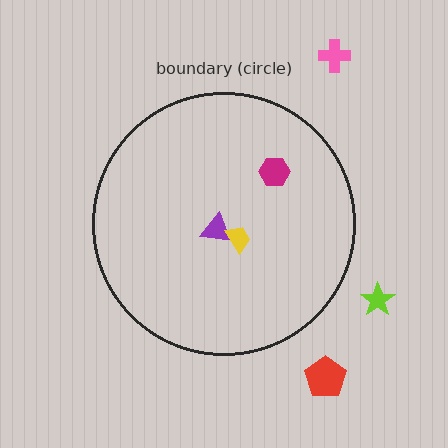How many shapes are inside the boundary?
3 inside, 3 outside.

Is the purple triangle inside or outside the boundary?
Inside.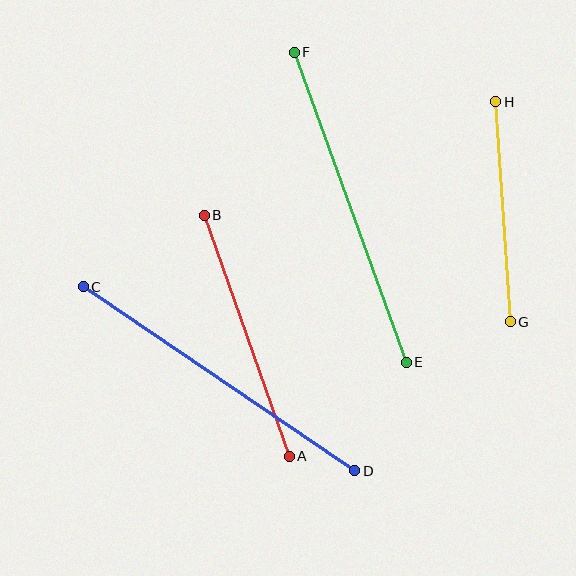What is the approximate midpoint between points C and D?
The midpoint is at approximately (219, 379) pixels.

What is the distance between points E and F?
The distance is approximately 330 pixels.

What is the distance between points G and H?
The distance is approximately 221 pixels.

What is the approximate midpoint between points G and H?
The midpoint is at approximately (503, 212) pixels.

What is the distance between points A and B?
The distance is approximately 255 pixels.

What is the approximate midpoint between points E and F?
The midpoint is at approximately (350, 207) pixels.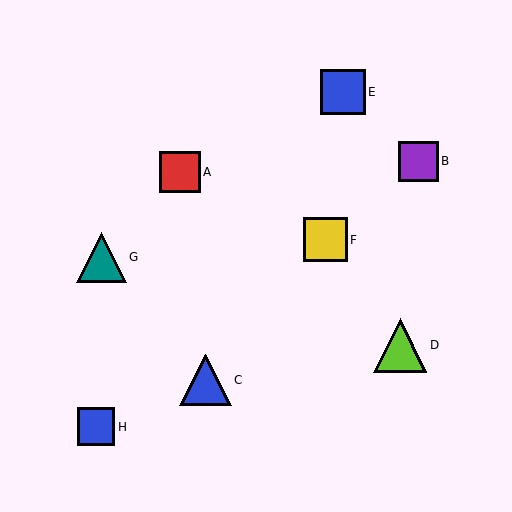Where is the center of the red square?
The center of the red square is at (180, 172).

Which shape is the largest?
The lime triangle (labeled D) is the largest.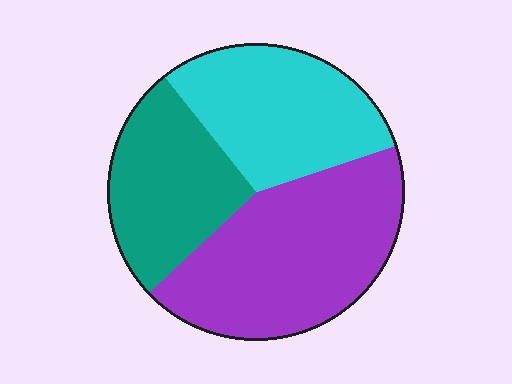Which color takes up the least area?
Teal, at roughly 25%.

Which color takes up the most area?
Purple, at roughly 45%.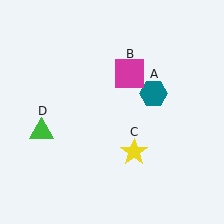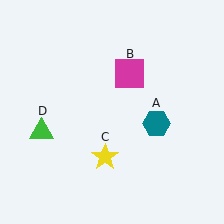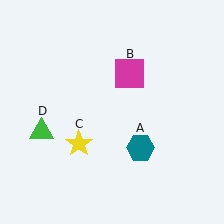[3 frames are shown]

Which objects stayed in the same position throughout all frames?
Magenta square (object B) and green triangle (object D) remained stationary.